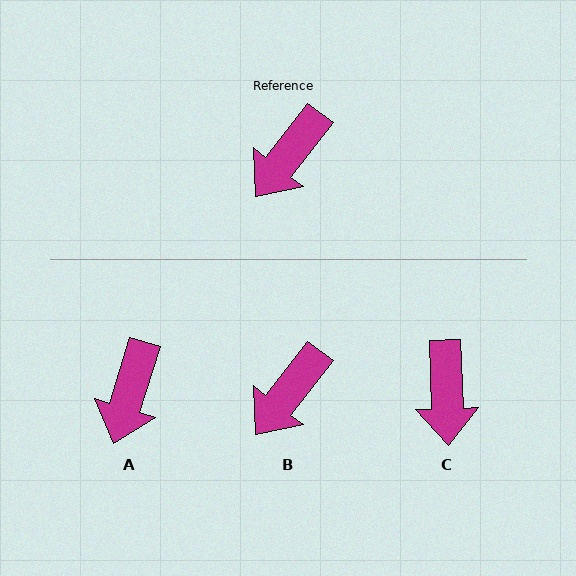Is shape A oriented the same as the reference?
No, it is off by about 21 degrees.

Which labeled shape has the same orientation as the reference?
B.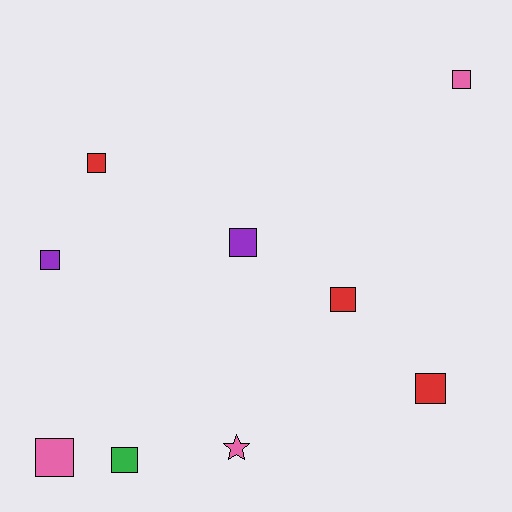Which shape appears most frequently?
Square, with 8 objects.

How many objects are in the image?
There are 9 objects.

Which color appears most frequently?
Red, with 3 objects.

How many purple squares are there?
There are 2 purple squares.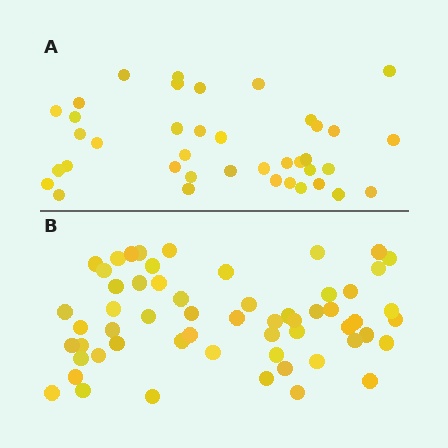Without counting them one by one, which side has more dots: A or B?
Region B (the bottom region) has more dots.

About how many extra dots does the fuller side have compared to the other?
Region B has approximately 20 more dots than region A.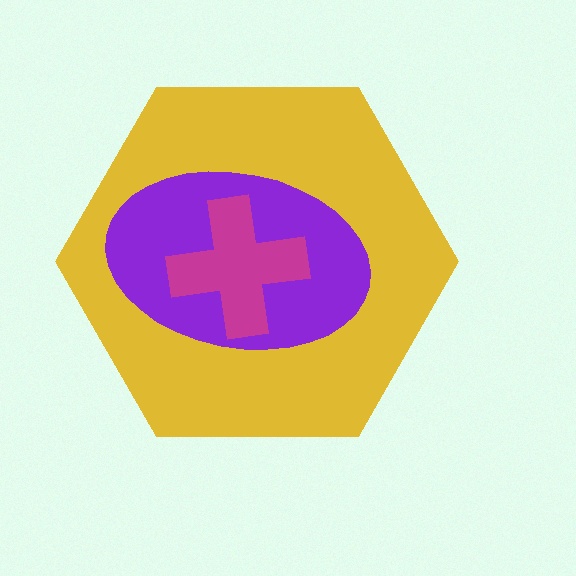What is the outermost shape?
The yellow hexagon.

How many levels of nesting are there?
3.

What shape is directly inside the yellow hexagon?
The purple ellipse.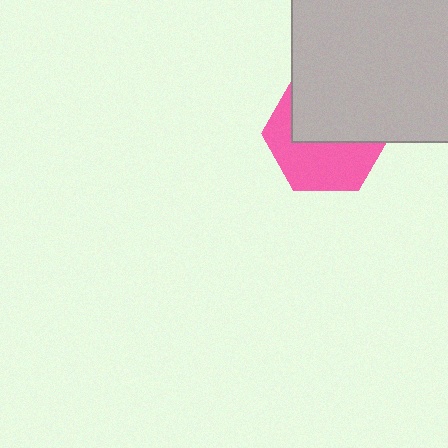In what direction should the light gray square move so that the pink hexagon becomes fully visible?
The light gray square should move up. That is the shortest direction to clear the overlap and leave the pink hexagon fully visible.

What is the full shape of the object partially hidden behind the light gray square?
The partially hidden object is a pink hexagon.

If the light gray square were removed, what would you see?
You would see the complete pink hexagon.